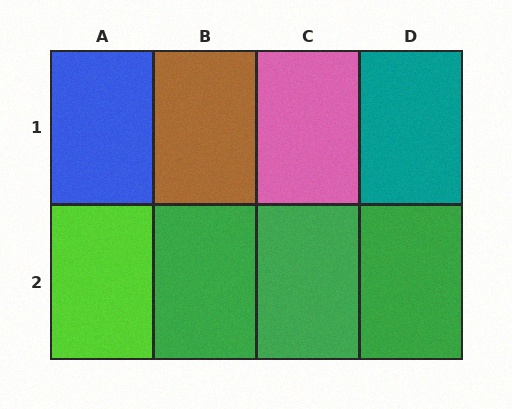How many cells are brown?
1 cell is brown.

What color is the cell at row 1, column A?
Blue.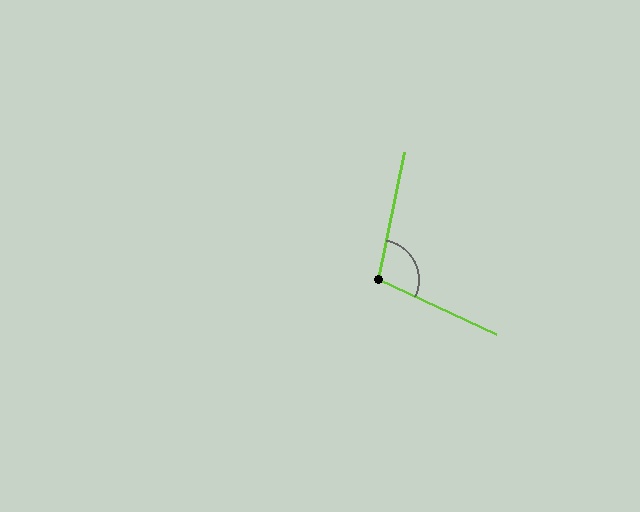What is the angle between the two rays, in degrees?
Approximately 104 degrees.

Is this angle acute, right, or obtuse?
It is obtuse.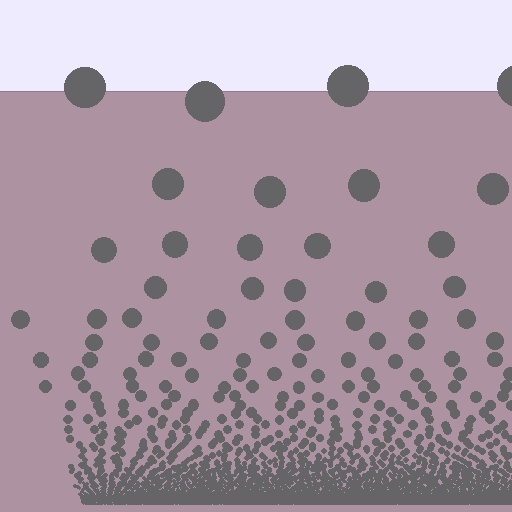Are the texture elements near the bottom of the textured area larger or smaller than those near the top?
Smaller. The gradient is inverted — elements near the bottom are smaller and denser.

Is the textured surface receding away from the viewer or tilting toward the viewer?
The surface appears to tilt toward the viewer. Texture elements get larger and sparser toward the top.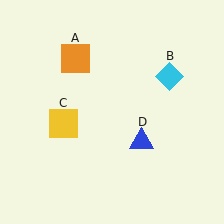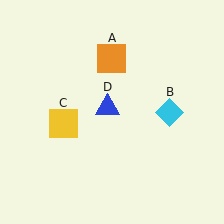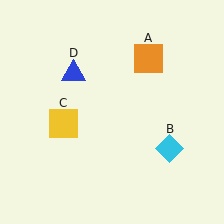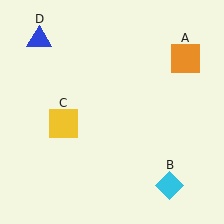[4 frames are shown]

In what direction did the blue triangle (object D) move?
The blue triangle (object D) moved up and to the left.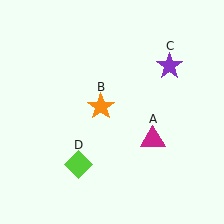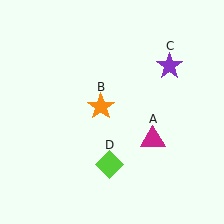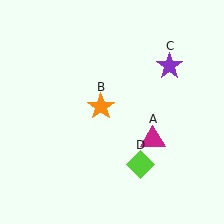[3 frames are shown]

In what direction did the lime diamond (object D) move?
The lime diamond (object D) moved right.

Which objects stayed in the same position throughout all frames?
Magenta triangle (object A) and orange star (object B) and purple star (object C) remained stationary.